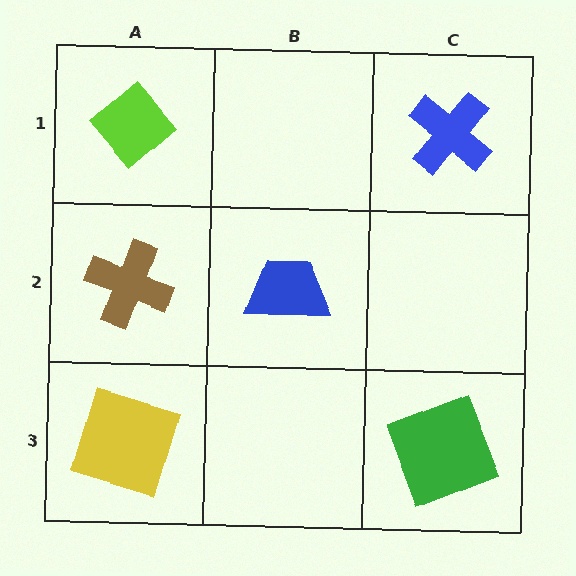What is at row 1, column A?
A lime diamond.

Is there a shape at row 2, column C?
No, that cell is empty.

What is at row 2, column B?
A blue trapezoid.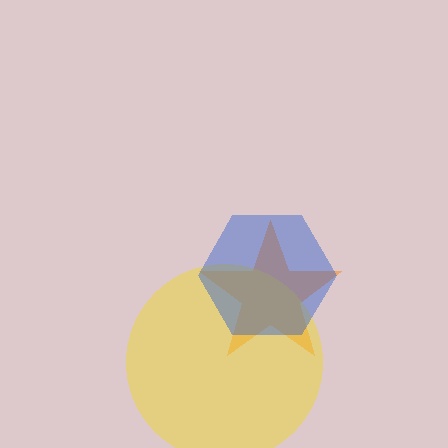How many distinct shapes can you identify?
There are 3 distinct shapes: an orange star, a yellow circle, a blue hexagon.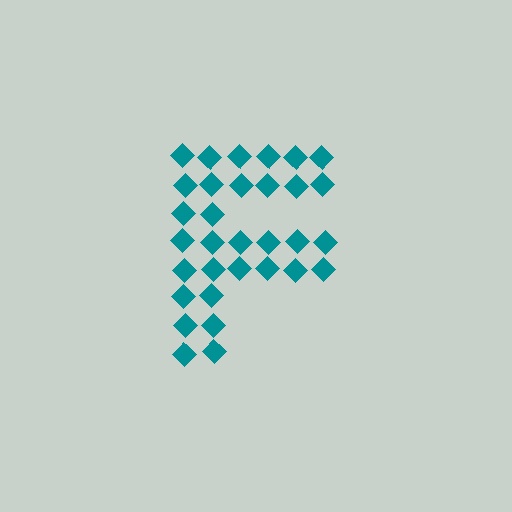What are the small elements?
The small elements are diamonds.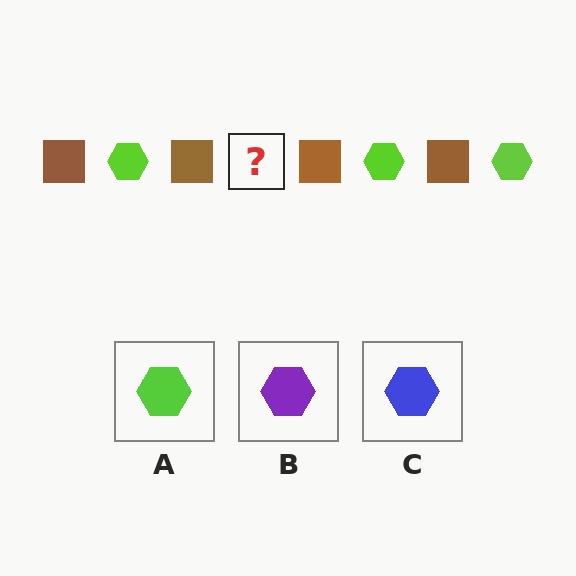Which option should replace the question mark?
Option A.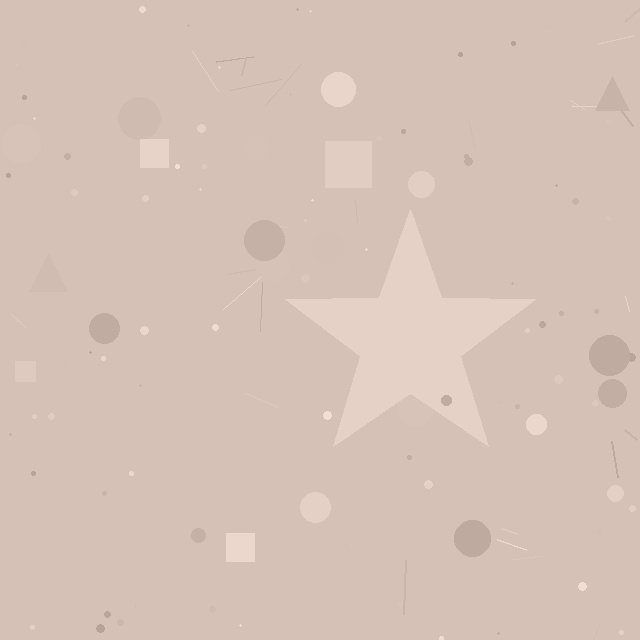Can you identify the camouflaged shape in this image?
The camouflaged shape is a star.